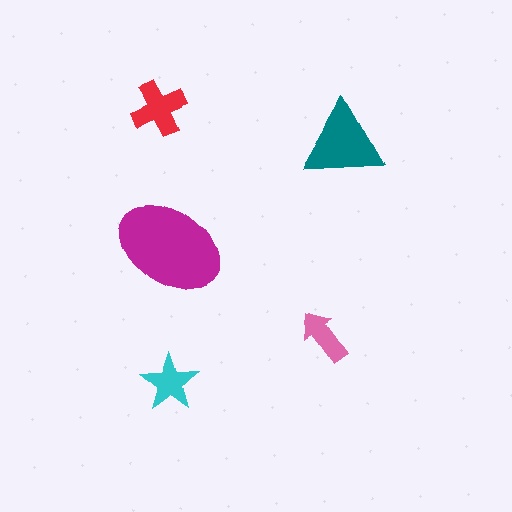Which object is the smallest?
The pink arrow.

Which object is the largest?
The magenta ellipse.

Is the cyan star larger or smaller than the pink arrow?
Larger.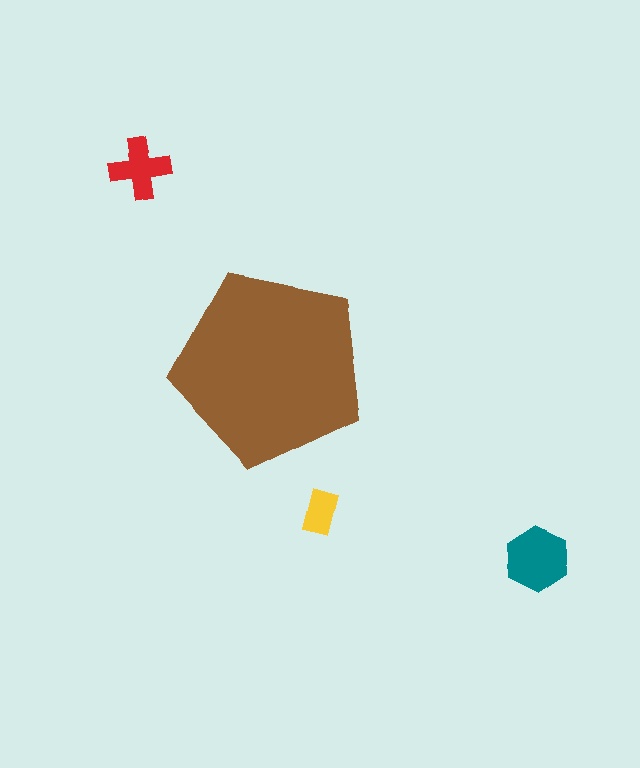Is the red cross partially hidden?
No, the red cross is fully visible.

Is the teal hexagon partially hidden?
No, the teal hexagon is fully visible.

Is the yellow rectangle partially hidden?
No, the yellow rectangle is fully visible.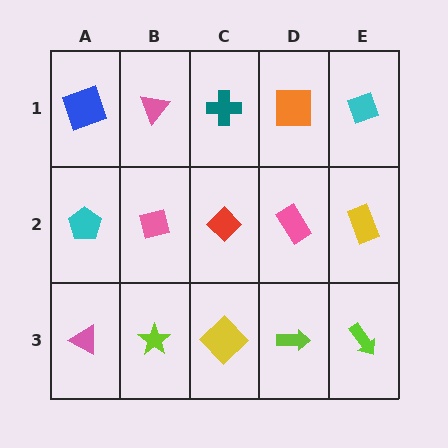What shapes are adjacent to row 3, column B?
A pink square (row 2, column B), a pink triangle (row 3, column A), a yellow diamond (row 3, column C).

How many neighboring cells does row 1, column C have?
3.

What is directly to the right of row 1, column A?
A pink triangle.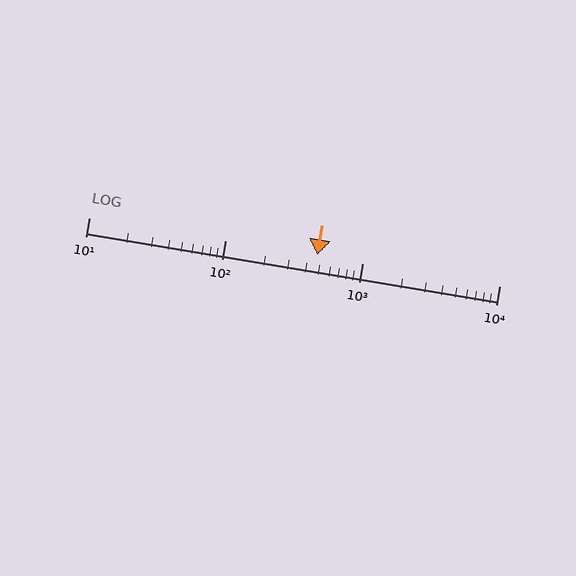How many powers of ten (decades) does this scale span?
The scale spans 3 decades, from 10 to 10000.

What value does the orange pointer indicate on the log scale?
The pointer indicates approximately 470.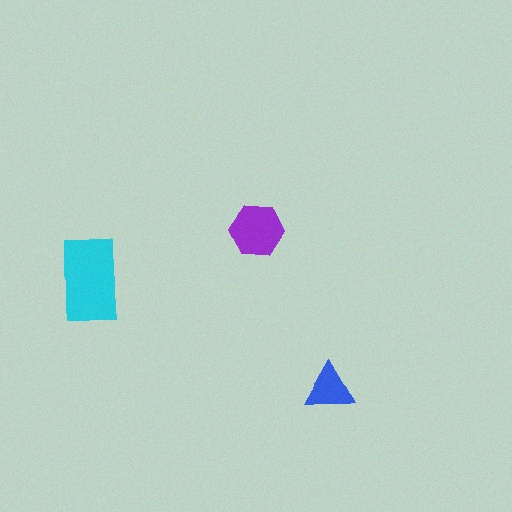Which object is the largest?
The cyan rectangle.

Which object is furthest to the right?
The blue triangle is rightmost.